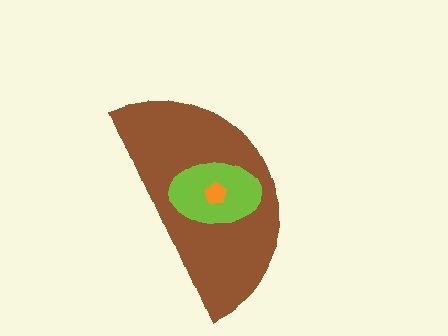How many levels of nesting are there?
3.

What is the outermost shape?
The brown semicircle.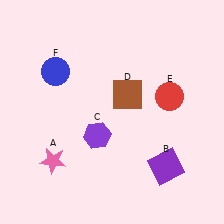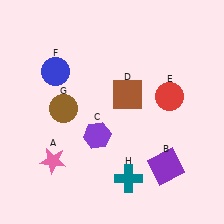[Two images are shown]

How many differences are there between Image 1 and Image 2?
There are 2 differences between the two images.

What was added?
A brown circle (G), a teal cross (H) were added in Image 2.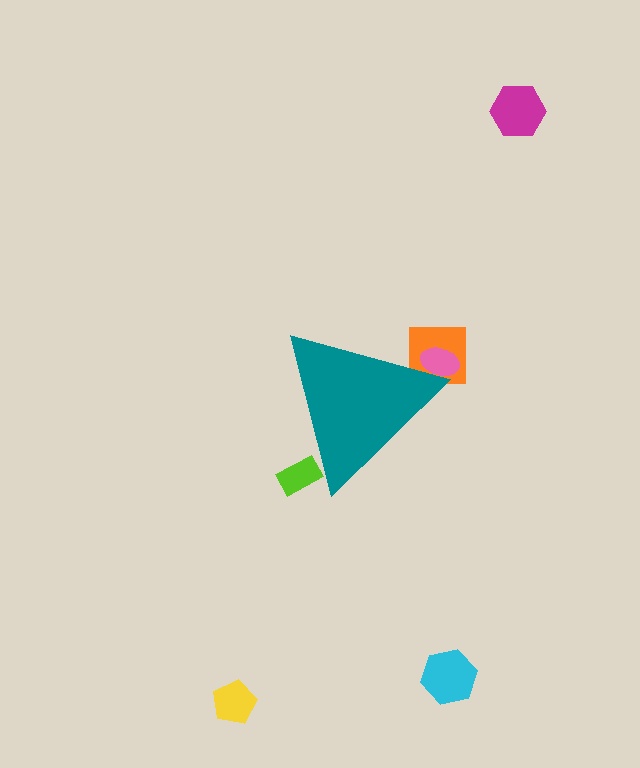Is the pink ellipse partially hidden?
Yes, the pink ellipse is partially hidden behind the teal triangle.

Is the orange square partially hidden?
Yes, the orange square is partially hidden behind the teal triangle.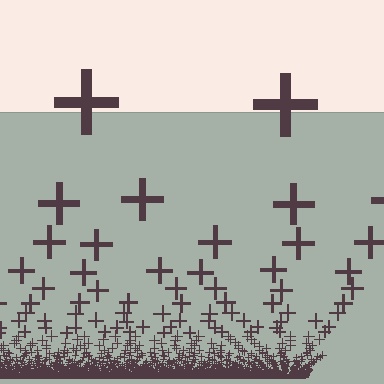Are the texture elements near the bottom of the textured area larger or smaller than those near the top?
Smaller. The gradient is inverted — elements near the bottom are smaller and denser.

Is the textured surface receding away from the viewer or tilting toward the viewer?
The surface appears to tilt toward the viewer. Texture elements get larger and sparser toward the top.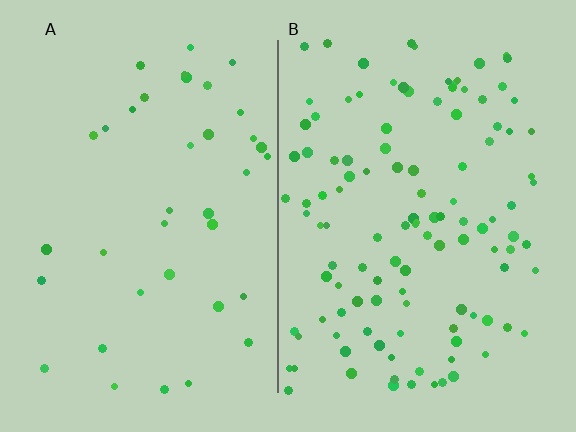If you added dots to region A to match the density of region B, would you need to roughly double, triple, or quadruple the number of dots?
Approximately triple.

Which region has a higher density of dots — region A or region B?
B (the right).